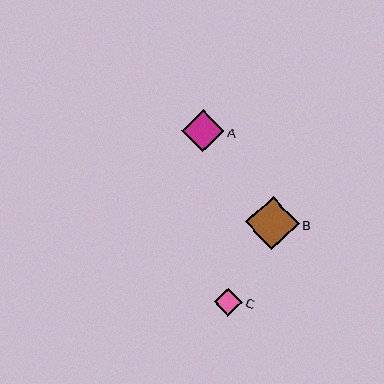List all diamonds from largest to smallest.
From largest to smallest: B, A, C.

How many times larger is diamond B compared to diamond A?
Diamond B is approximately 1.3 times the size of diamond A.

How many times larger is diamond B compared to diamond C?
Diamond B is approximately 1.9 times the size of diamond C.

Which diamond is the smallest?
Diamond C is the smallest with a size of approximately 28 pixels.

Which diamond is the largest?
Diamond B is the largest with a size of approximately 54 pixels.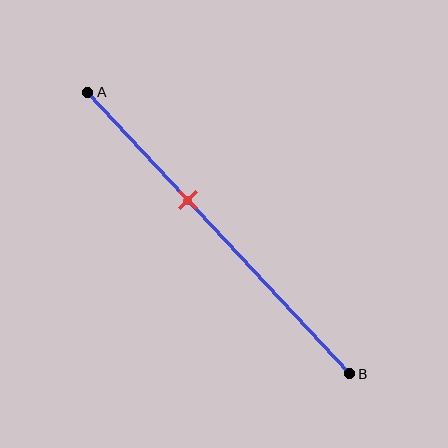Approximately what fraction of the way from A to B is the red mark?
The red mark is approximately 40% of the way from A to B.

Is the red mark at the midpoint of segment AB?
No, the mark is at about 40% from A, not at the 50% midpoint.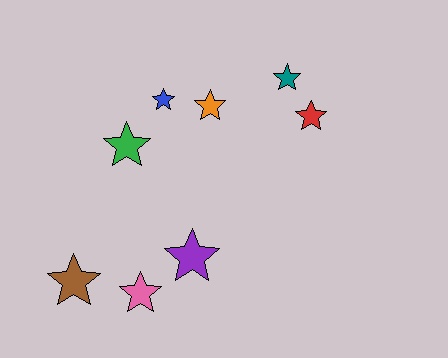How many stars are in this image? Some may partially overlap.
There are 8 stars.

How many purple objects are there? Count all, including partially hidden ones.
There is 1 purple object.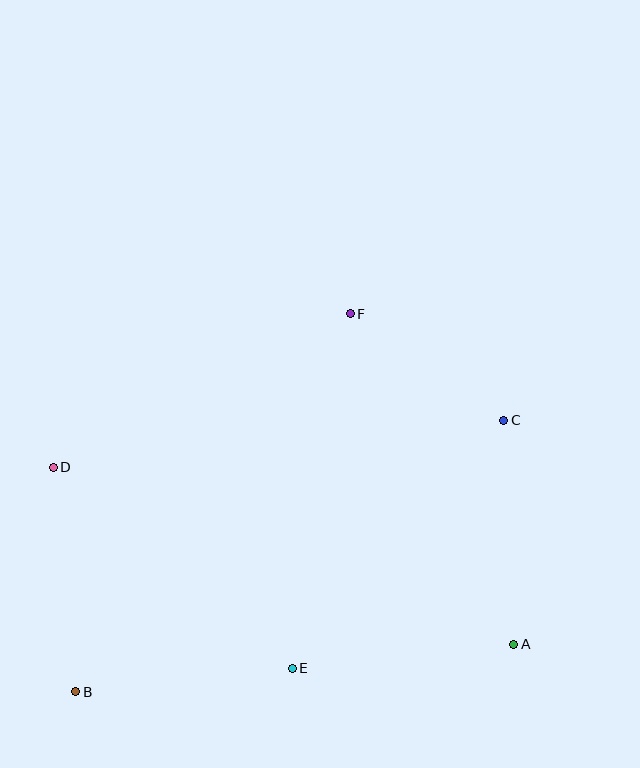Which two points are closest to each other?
Points C and F are closest to each other.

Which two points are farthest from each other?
Points B and C are farthest from each other.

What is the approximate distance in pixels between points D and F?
The distance between D and F is approximately 334 pixels.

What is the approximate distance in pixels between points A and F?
The distance between A and F is approximately 368 pixels.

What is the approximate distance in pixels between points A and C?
The distance between A and C is approximately 224 pixels.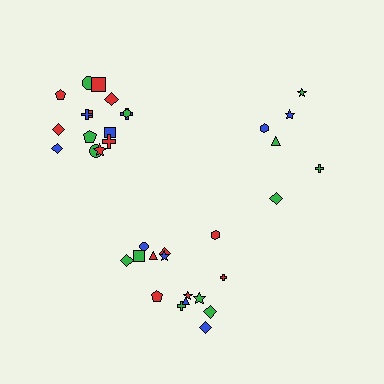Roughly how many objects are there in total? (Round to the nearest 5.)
Roughly 35 objects in total.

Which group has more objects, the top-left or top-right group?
The top-left group.